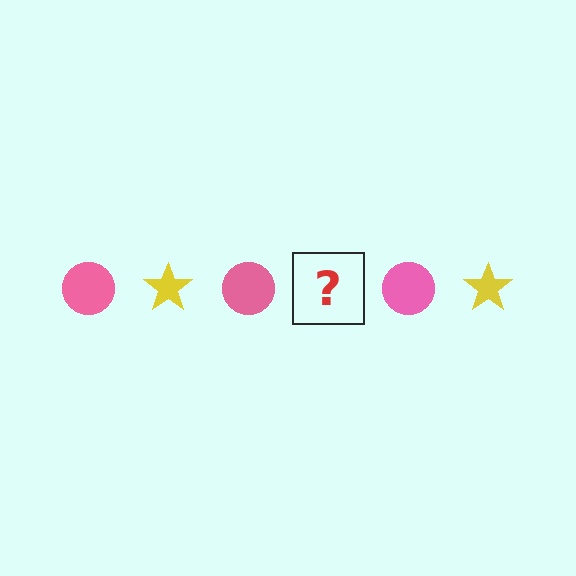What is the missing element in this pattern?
The missing element is a yellow star.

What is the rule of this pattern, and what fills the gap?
The rule is that the pattern alternates between pink circle and yellow star. The gap should be filled with a yellow star.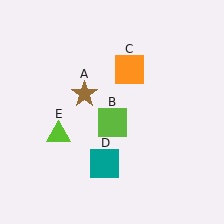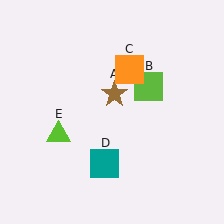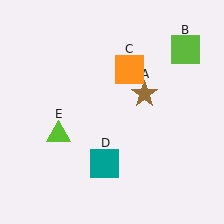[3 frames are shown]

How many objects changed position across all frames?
2 objects changed position: brown star (object A), lime square (object B).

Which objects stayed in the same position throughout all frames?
Orange square (object C) and teal square (object D) and lime triangle (object E) remained stationary.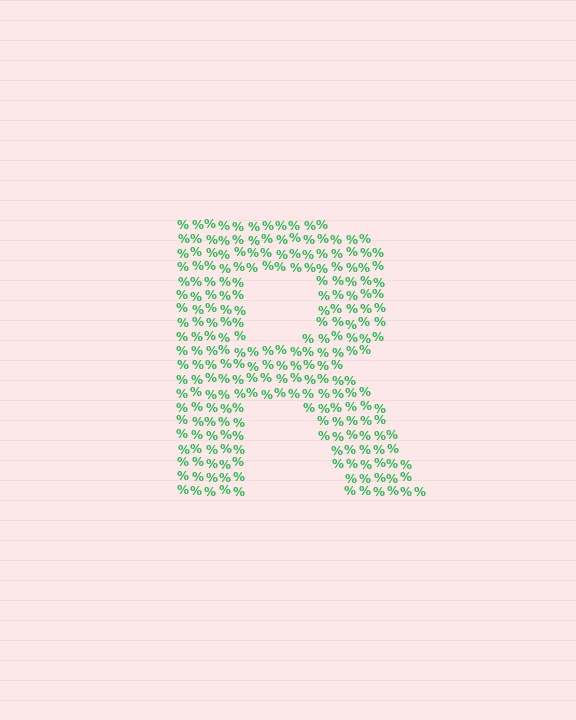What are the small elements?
The small elements are percent signs.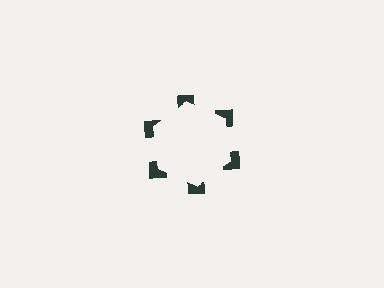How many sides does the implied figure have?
6 sides.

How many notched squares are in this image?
There are 6 — one at each vertex of the illusory hexagon.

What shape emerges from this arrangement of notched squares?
An illusory hexagon — its edges are inferred from the aligned wedge cuts in the notched squares, not physically drawn.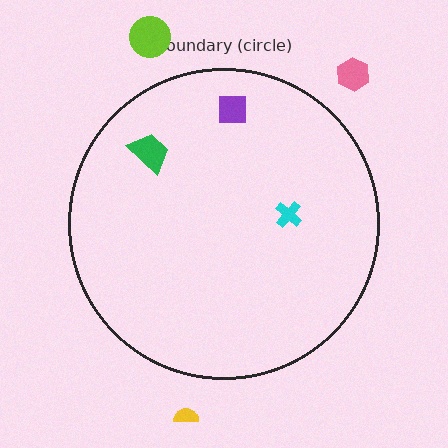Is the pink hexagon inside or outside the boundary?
Outside.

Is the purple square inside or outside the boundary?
Inside.